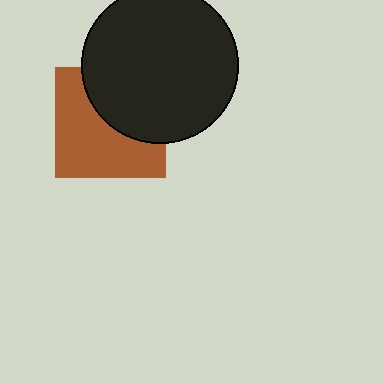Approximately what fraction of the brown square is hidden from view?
Roughly 42% of the brown square is hidden behind the black circle.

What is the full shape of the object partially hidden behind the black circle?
The partially hidden object is a brown square.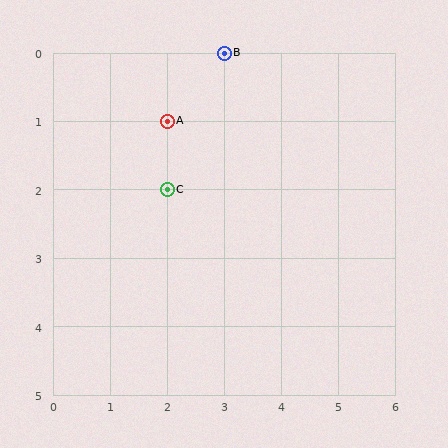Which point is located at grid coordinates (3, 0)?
Point B is at (3, 0).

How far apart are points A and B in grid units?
Points A and B are 1 column and 1 row apart (about 1.4 grid units diagonally).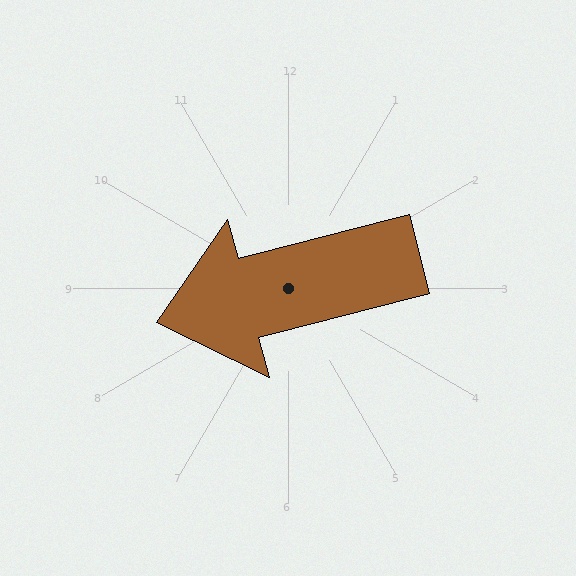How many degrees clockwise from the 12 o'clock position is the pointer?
Approximately 255 degrees.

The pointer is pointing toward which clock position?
Roughly 9 o'clock.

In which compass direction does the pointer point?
West.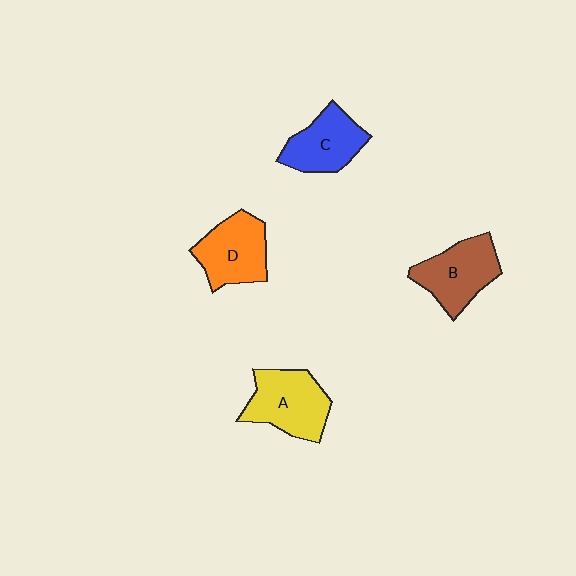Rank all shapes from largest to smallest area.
From largest to smallest: A (yellow), B (brown), D (orange), C (blue).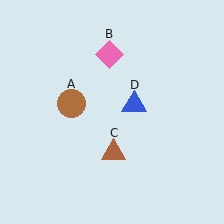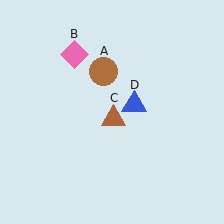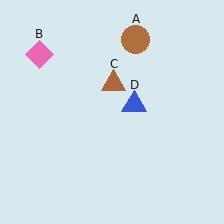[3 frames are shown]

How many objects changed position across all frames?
3 objects changed position: brown circle (object A), pink diamond (object B), brown triangle (object C).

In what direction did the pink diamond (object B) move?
The pink diamond (object B) moved left.